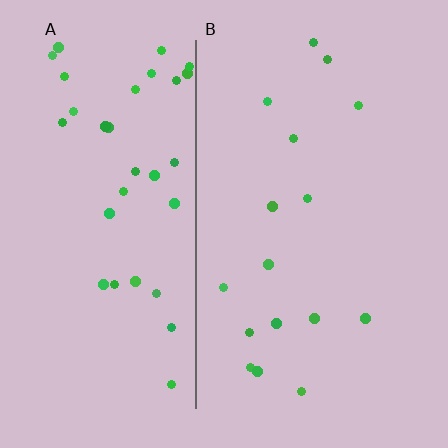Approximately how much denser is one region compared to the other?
Approximately 2.2× — region A over region B.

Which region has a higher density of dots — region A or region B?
A (the left).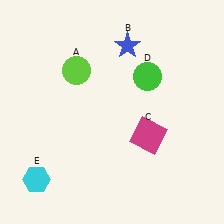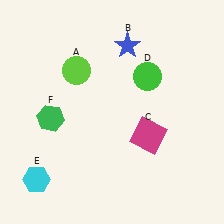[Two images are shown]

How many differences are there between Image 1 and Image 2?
There is 1 difference between the two images.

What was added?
A green hexagon (F) was added in Image 2.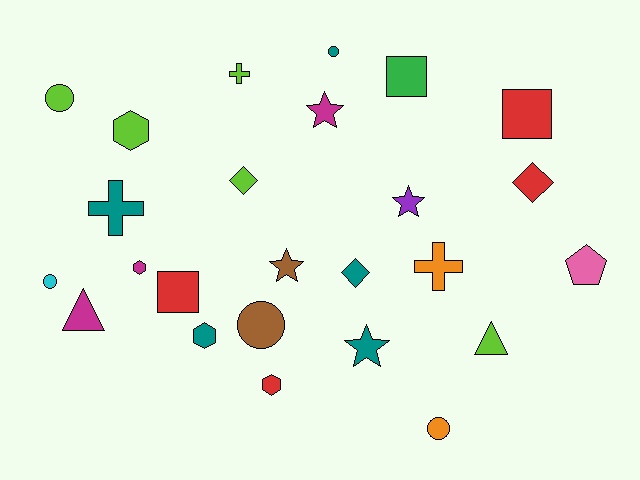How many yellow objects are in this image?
There are no yellow objects.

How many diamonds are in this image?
There are 3 diamonds.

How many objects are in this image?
There are 25 objects.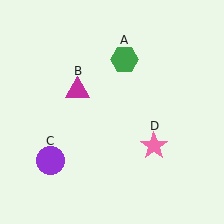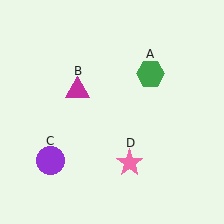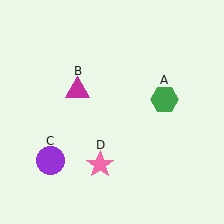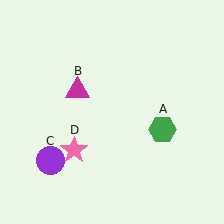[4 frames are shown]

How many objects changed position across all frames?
2 objects changed position: green hexagon (object A), pink star (object D).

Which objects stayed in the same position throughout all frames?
Magenta triangle (object B) and purple circle (object C) remained stationary.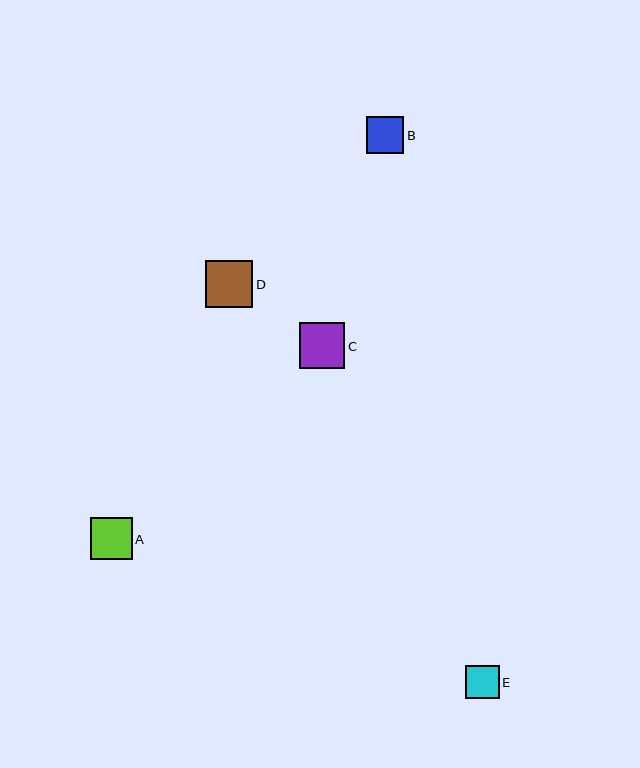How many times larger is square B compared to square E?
Square B is approximately 1.1 times the size of square E.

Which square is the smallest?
Square E is the smallest with a size of approximately 33 pixels.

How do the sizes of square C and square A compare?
Square C and square A are approximately the same size.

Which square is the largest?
Square D is the largest with a size of approximately 47 pixels.